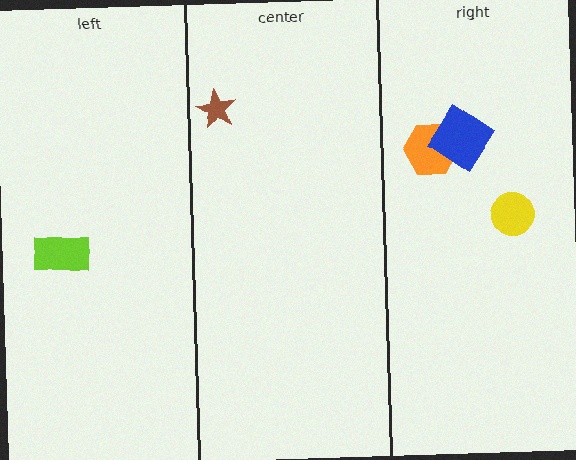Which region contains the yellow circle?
The right region.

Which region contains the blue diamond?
The right region.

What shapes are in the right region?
The yellow circle, the orange hexagon, the blue diamond.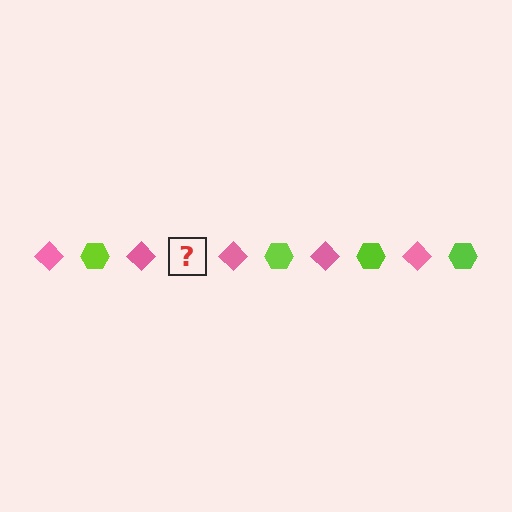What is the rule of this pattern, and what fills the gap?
The rule is that the pattern alternates between pink diamond and lime hexagon. The gap should be filled with a lime hexagon.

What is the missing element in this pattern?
The missing element is a lime hexagon.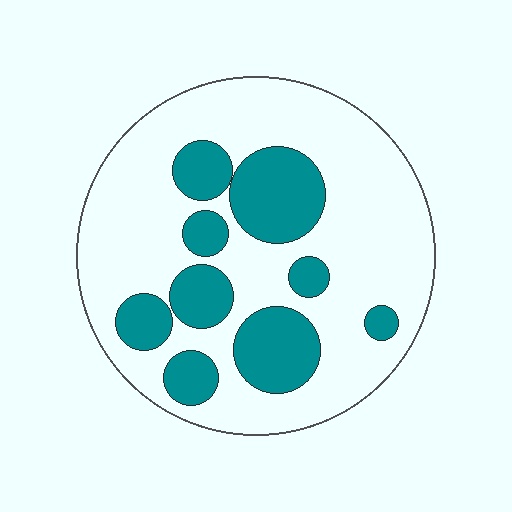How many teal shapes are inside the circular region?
9.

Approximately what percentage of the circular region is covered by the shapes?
Approximately 30%.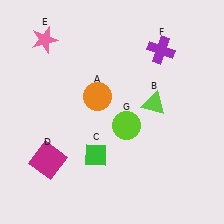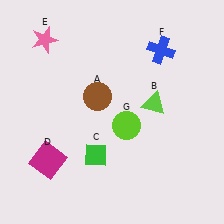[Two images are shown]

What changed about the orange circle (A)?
In Image 1, A is orange. In Image 2, it changed to brown.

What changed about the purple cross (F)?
In Image 1, F is purple. In Image 2, it changed to blue.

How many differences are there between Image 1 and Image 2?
There are 2 differences between the two images.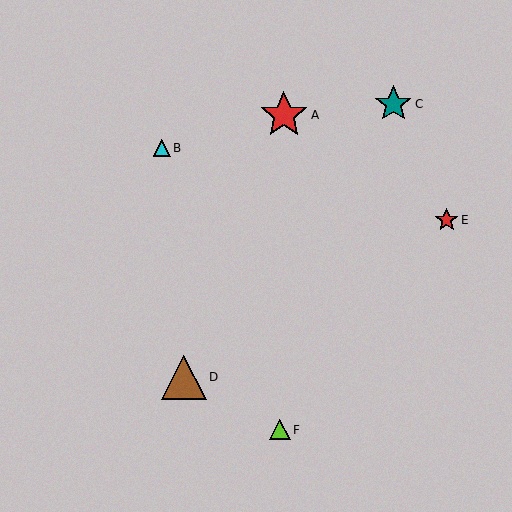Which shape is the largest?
The red star (labeled A) is the largest.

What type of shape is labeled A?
Shape A is a red star.